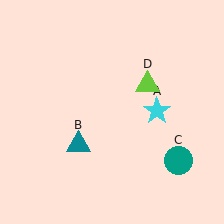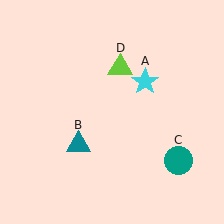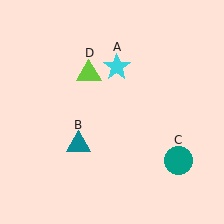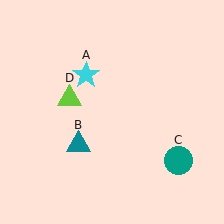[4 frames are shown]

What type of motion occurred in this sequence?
The cyan star (object A), lime triangle (object D) rotated counterclockwise around the center of the scene.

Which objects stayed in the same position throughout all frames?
Teal triangle (object B) and teal circle (object C) remained stationary.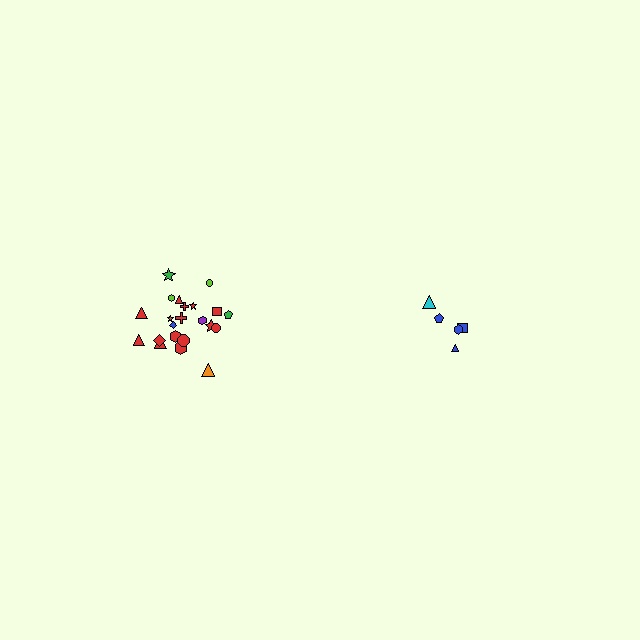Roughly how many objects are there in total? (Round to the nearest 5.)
Roughly 25 objects in total.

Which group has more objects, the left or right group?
The left group.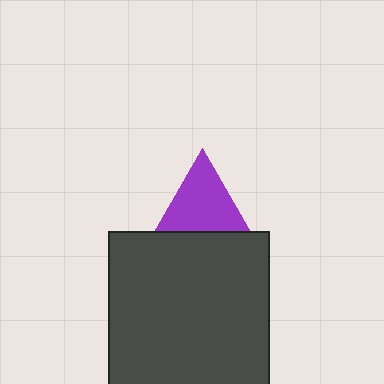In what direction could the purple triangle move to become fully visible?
The purple triangle could move up. That would shift it out from behind the dark gray square entirely.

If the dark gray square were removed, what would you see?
You would see the complete purple triangle.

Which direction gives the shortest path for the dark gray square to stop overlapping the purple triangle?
Moving down gives the shortest separation.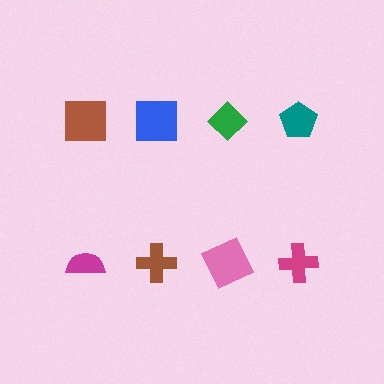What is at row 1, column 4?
A teal pentagon.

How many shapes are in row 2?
4 shapes.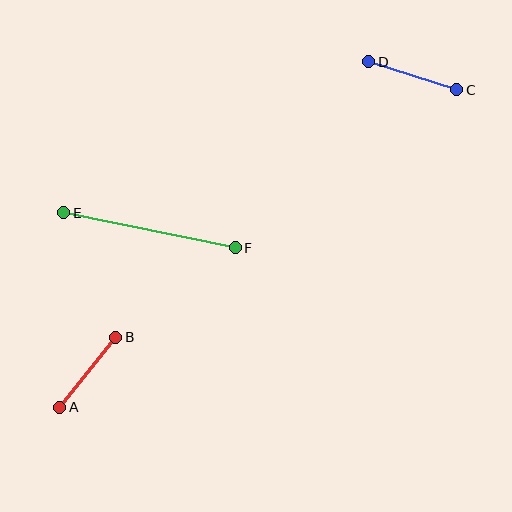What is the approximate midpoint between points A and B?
The midpoint is at approximately (88, 372) pixels.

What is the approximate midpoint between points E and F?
The midpoint is at approximately (149, 230) pixels.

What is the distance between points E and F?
The distance is approximately 175 pixels.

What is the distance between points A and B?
The distance is approximately 90 pixels.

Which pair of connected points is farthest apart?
Points E and F are farthest apart.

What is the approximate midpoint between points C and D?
The midpoint is at approximately (413, 76) pixels.